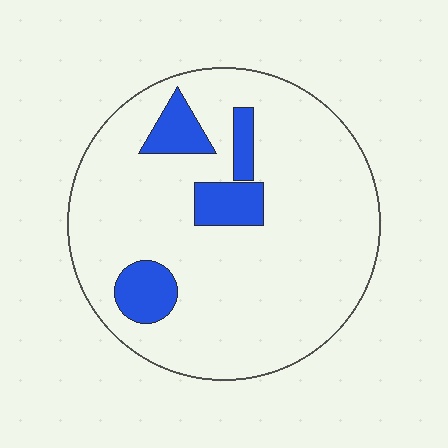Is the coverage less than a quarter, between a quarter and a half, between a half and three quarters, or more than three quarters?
Less than a quarter.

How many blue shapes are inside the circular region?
4.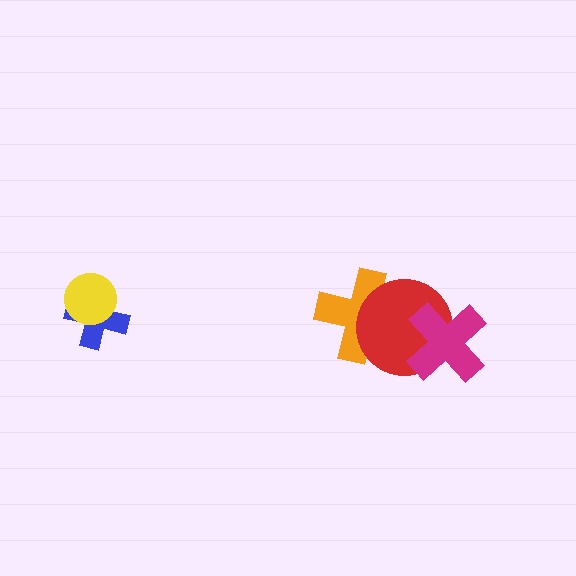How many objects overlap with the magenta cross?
1 object overlaps with the magenta cross.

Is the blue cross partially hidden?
Yes, it is partially covered by another shape.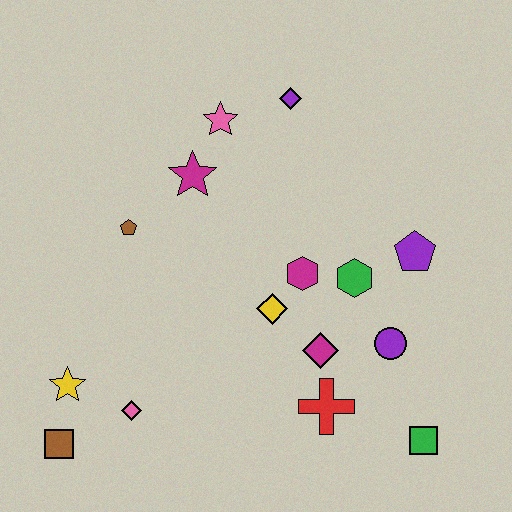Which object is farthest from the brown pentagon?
The green square is farthest from the brown pentagon.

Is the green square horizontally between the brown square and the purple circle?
No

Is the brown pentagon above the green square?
Yes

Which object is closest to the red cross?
The magenta diamond is closest to the red cross.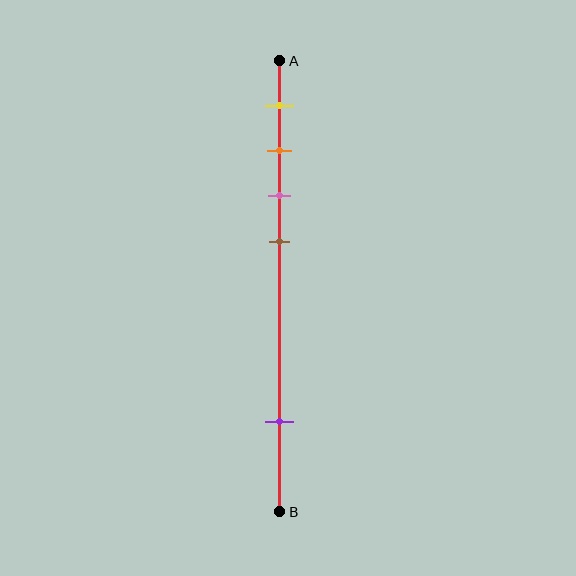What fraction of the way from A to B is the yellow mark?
The yellow mark is approximately 10% (0.1) of the way from A to B.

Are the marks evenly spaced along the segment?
No, the marks are not evenly spaced.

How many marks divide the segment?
There are 5 marks dividing the segment.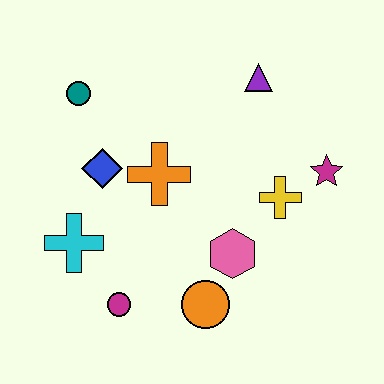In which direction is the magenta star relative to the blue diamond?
The magenta star is to the right of the blue diamond.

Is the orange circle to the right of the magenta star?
No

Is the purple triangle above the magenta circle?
Yes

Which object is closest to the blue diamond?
The orange cross is closest to the blue diamond.